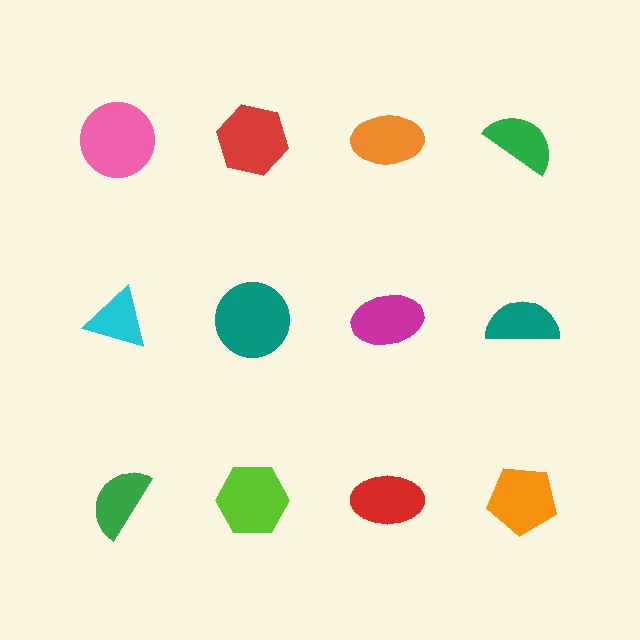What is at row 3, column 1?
A green semicircle.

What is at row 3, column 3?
A red ellipse.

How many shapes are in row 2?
4 shapes.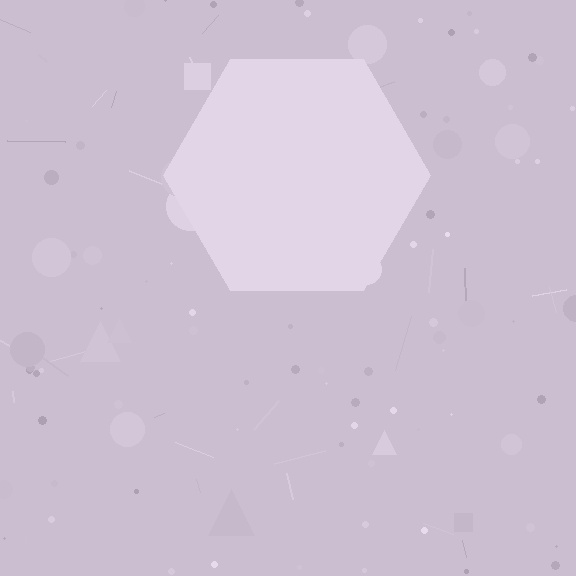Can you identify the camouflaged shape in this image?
The camouflaged shape is a hexagon.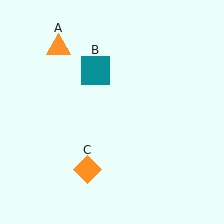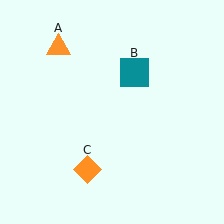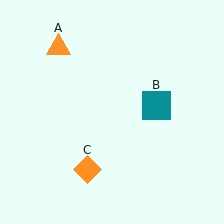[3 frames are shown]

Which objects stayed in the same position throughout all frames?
Orange triangle (object A) and orange diamond (object C) remained stationary.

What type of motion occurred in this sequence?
The teal square (object B) rotated clockwise around the center of the scene.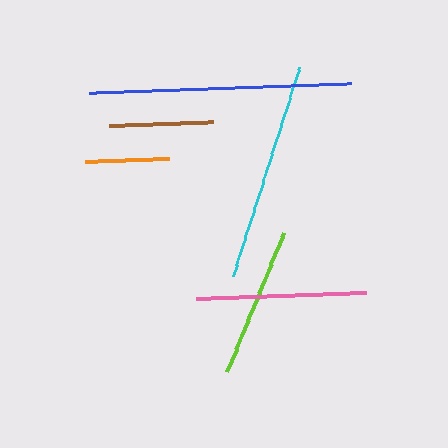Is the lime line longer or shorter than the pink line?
The pink line is longer than the lime line.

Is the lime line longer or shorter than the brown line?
The lime line is longer than the brown line.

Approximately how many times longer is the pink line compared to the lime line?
The pink line is approximately 1.1 times the length of the lime line.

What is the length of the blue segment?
The blue segment is approximately 261 pixels long.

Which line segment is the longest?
The blue line is the longest at approximately 261 pixels.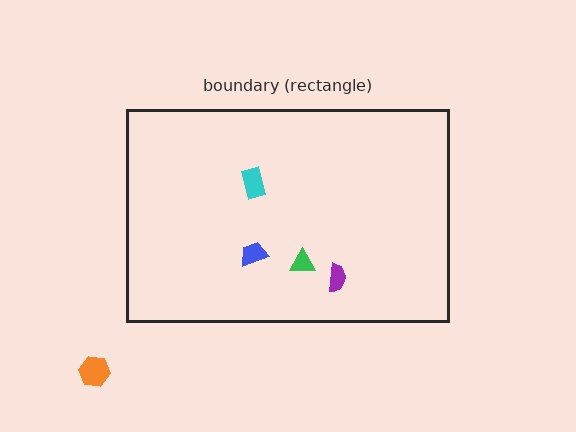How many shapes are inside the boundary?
4 inside, 1 outside.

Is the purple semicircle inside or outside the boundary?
Inside.